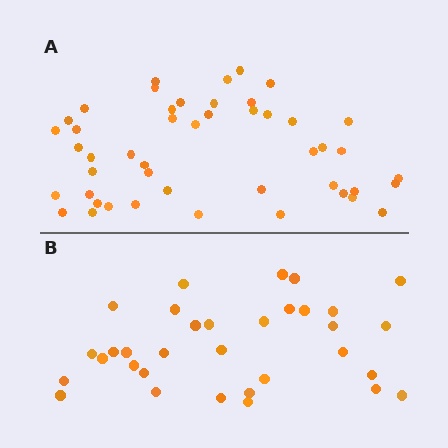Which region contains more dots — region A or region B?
Region A (the top region) has more dots.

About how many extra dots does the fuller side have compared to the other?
Region A has approximately 15 more dots than region B.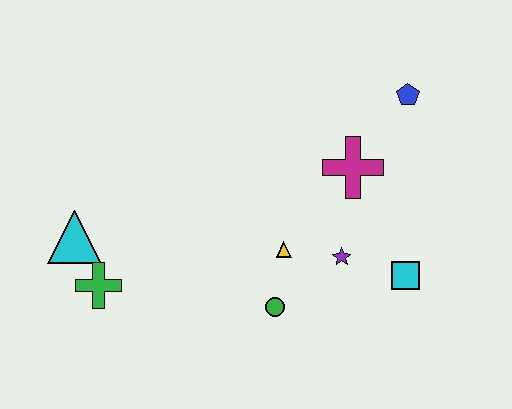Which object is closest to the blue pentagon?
The magenta cross is closest to the blue pentagon.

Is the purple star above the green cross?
Yes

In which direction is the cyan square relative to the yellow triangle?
The cyan square is to the right of the yellow triangle.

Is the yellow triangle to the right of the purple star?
No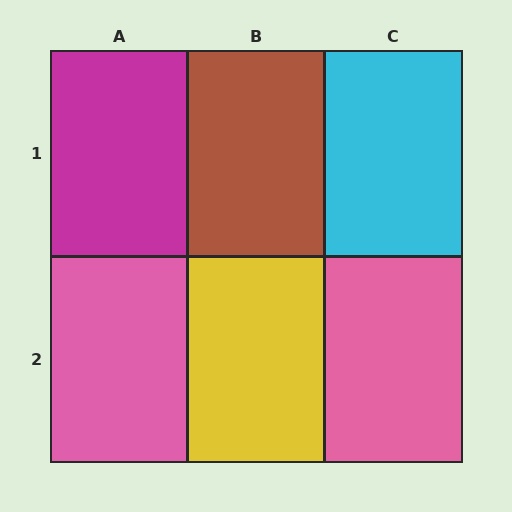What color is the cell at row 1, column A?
Magenta.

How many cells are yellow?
1 cell is yellow.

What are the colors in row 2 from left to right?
Pink, yellow, pink.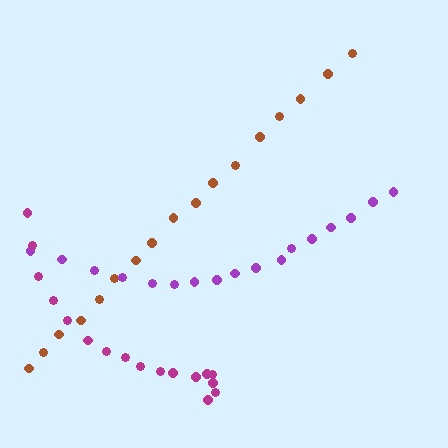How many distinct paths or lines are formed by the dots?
There are 3 distinct paths.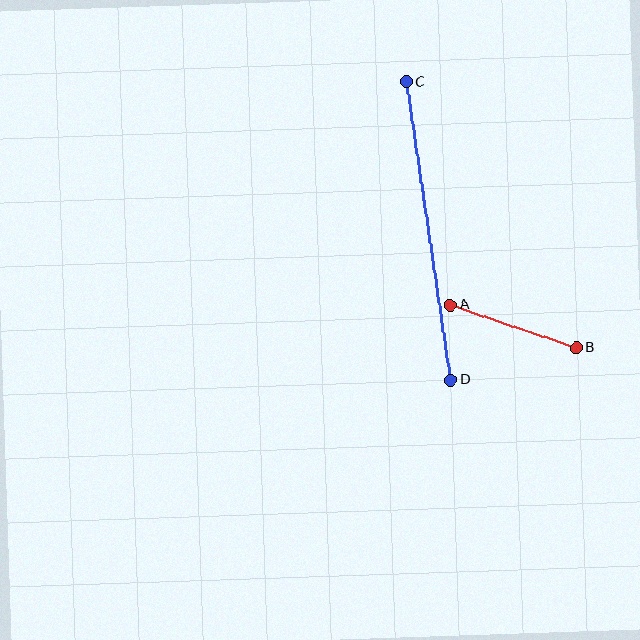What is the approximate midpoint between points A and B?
The midpoint is at approximately (513, 326) pixels.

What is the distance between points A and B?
The distance is approximately 133 pixels.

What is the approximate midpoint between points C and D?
The midpoint is at approximately (429, 231) pixels.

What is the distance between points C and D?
The distance is approximately 302 pixels.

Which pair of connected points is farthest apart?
Points C and D are farthest apart.